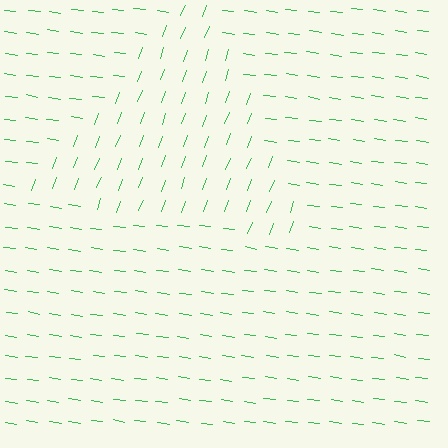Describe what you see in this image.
The image is filled with small green line segments. A triangle region in the image has lines oriented differently from the surrounding lines, creating a visible texture boundary.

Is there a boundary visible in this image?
Yes, there is a texture boundary formed by a change in line orientation.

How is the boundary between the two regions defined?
The boundary is defined purely by a change in line orientation (approximately 77 degrees difference). All lines are the same color and thickness.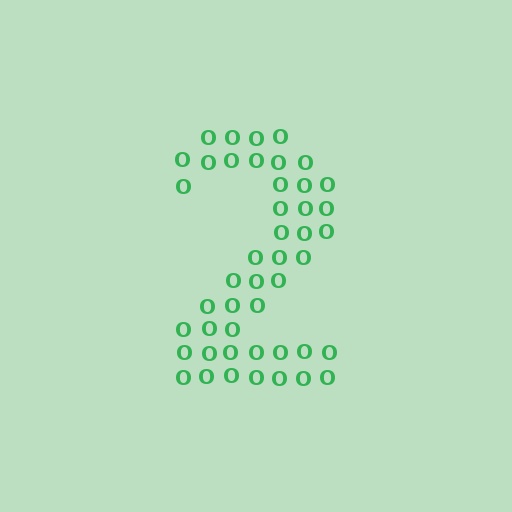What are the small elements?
The small elements are letter O's.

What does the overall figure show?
The overall figure shows the digit 2.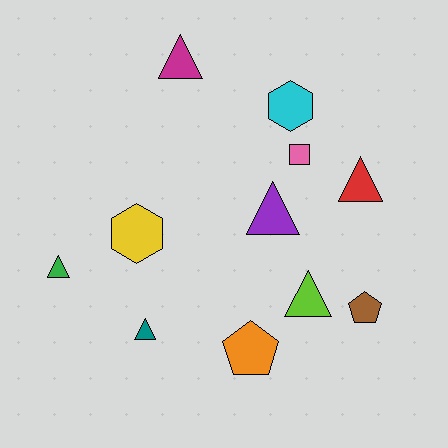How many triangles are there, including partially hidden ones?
There are 6 triangles.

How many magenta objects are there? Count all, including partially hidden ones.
There is 1 magenta object.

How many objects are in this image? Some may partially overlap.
There are 11 objects.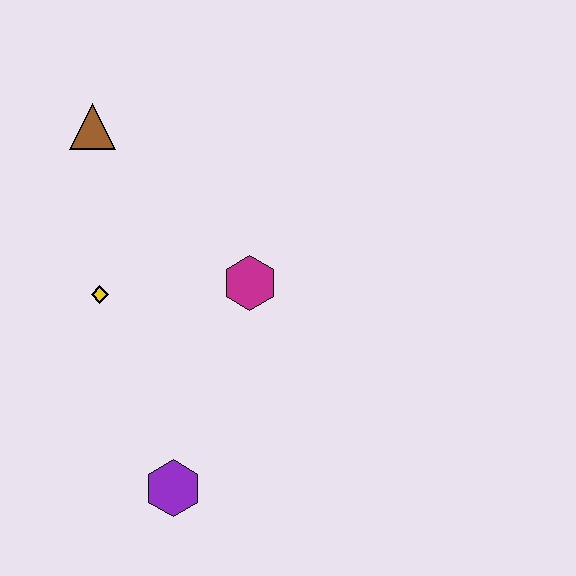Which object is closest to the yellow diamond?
The magenta hexagon is closest to the yellow diamond.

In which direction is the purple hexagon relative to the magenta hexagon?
The purple hexagon is below the magenta hexagon.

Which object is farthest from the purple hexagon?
The brown triangle is farthest from the purple hexagon.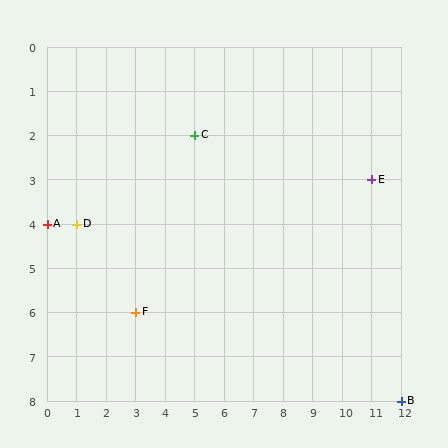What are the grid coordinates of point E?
Point E is at grid coordinates (11, 3).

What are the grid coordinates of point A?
Point A is at grid coordinates (0, 4).